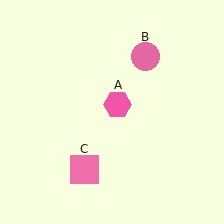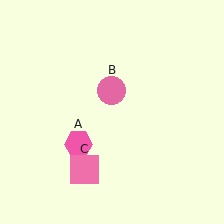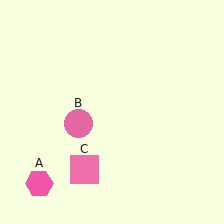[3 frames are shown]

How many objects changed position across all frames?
2 objects changed position: pink hexagon (object A), pink circle (object B).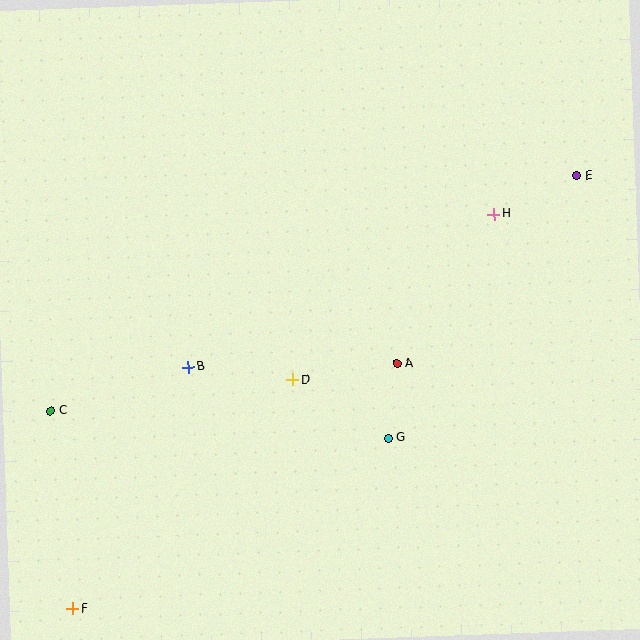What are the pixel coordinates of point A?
Point A is at (397, 364).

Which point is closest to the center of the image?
Point D at (293, 380) is closest to the center.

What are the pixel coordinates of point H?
Point H is at (494, 214).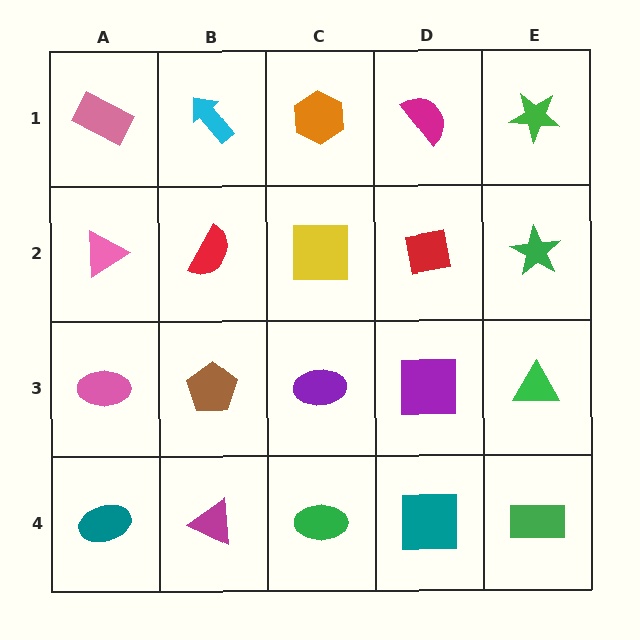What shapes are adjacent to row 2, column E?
A green star (row 1, column E), a green triangle (row 3, column E), a red square (row 2, column D).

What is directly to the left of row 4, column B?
A teal ellipse.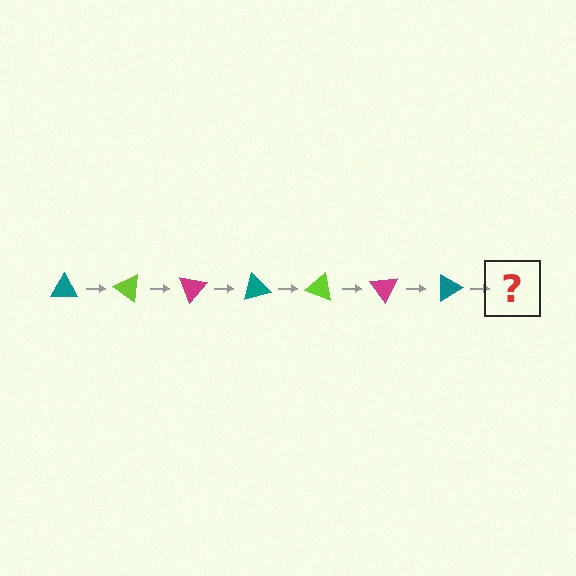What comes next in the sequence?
The next element should be a lime triangle, rotated 245 degrees from the start.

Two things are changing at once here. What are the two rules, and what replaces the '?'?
The two rules are that it rotates 35 degrees each step and the color cycles through teal, lime, and magenta. The '?' should be a lime triangle, rotated 245 degrees from the start.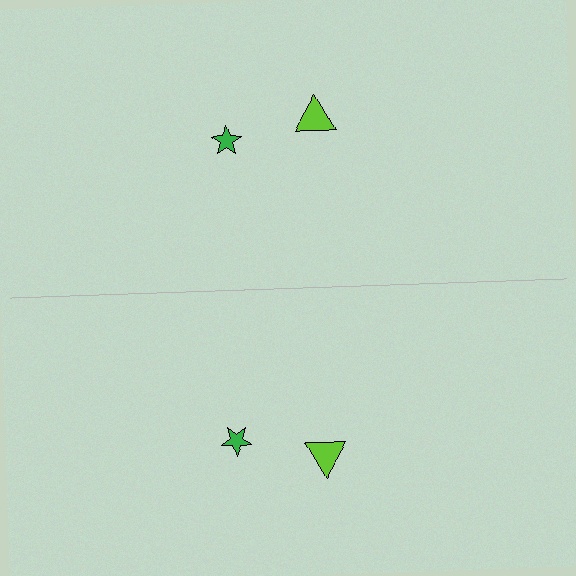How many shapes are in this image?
There are 4 shapes in this image.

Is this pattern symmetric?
Yes, this pattern has bilateral (reflection) symmetry.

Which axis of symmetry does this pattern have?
The pattern has a horizontal axis of symmetry running through the center of the image.